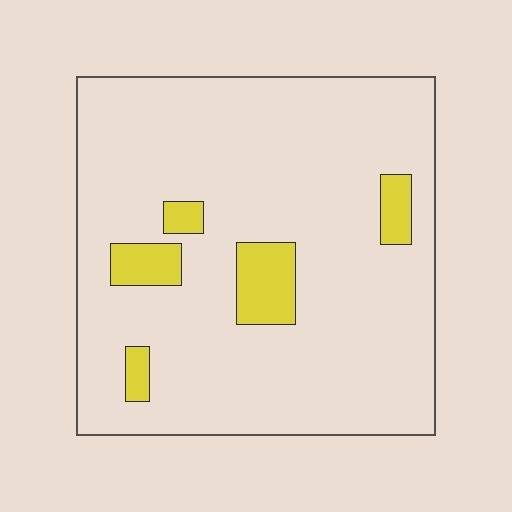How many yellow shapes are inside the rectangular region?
5.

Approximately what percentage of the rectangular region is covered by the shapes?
Approximately 10%.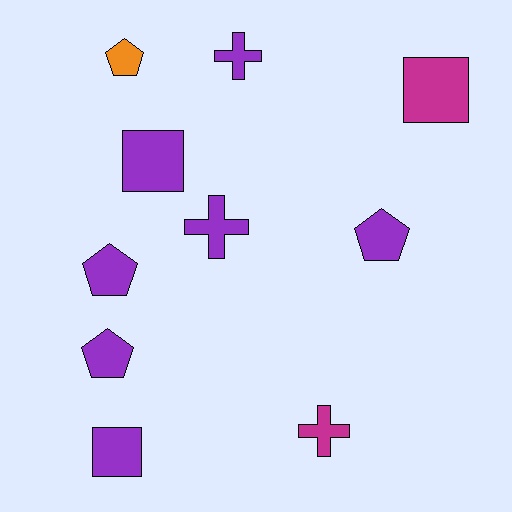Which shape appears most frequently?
Pentagon, with 4 objects.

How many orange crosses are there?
There are no orange crosses.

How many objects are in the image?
There are 10 objects.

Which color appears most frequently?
Purple, with 7 objects.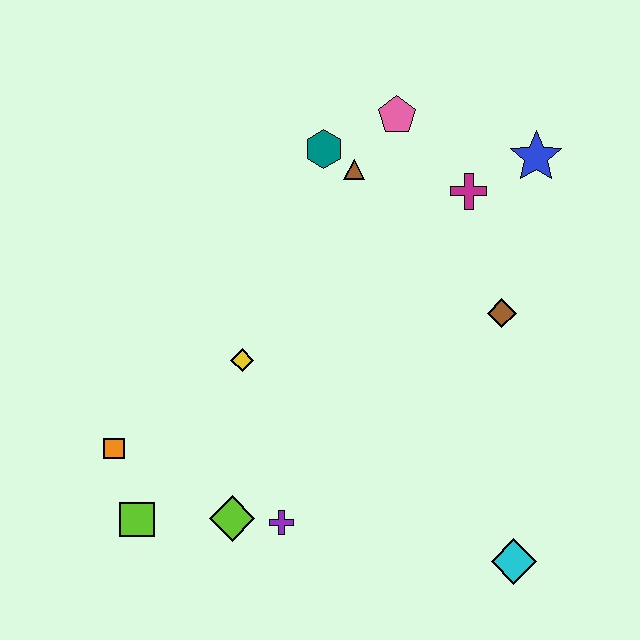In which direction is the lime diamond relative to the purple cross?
The lime diamond is to the left of the purple cross.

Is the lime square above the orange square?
No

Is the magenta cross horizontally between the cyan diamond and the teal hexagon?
Yes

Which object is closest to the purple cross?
The lime diamond is closest to the purple cross.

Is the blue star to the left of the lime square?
No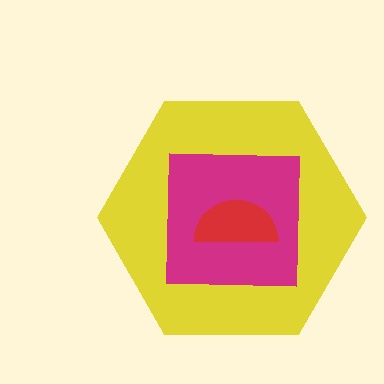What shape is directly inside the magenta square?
The red semicircle.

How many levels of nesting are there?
3.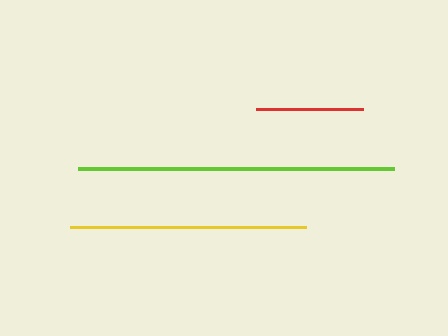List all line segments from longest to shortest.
From longest to shortest: lime, yellow, red.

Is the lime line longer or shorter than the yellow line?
The lime line is longer than the yellow line.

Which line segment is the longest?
The lime line is the longest at approximately 316 pixels.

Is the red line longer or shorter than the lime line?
The lime line is longer than the red line.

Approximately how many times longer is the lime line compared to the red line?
The lime line is approximately 2.9 times the length of the red line.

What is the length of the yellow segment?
The yellow segment is approximately 236 pixels long.